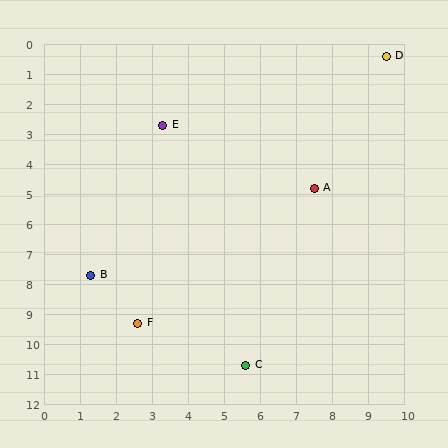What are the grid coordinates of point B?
Point B is at approximately (1.3, 7.7).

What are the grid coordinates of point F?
Point F is at approximately (2.6, 9.3).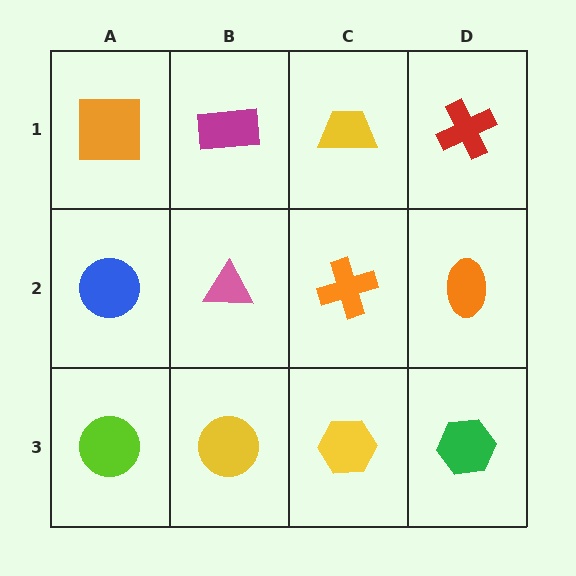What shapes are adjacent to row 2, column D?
A red cross (row 1, column D), a green hexagon (row 3, column D), an orange cross (row 2, column C).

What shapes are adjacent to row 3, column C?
An orange cross (row 2, column C), a yellow circle (row 3, column B), a green hexagon (row 3, column D).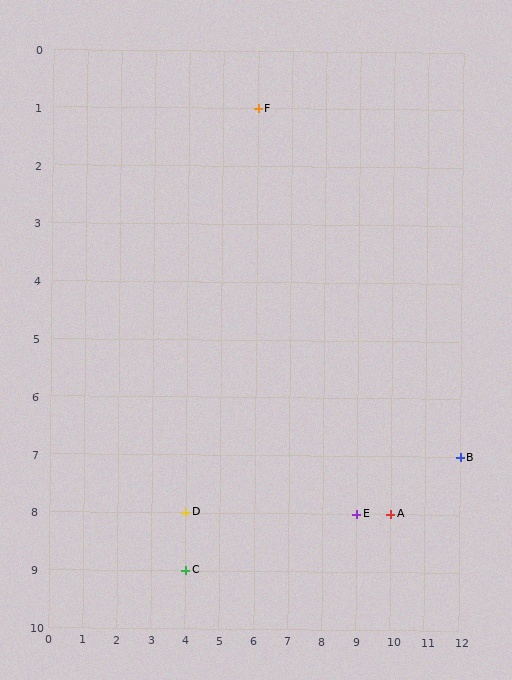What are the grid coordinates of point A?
Point A is at grid coordinates (10, 8).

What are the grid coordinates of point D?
Point D is at grid coordinates (4, 8).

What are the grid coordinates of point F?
Point F is at grid coordinates (6, 1).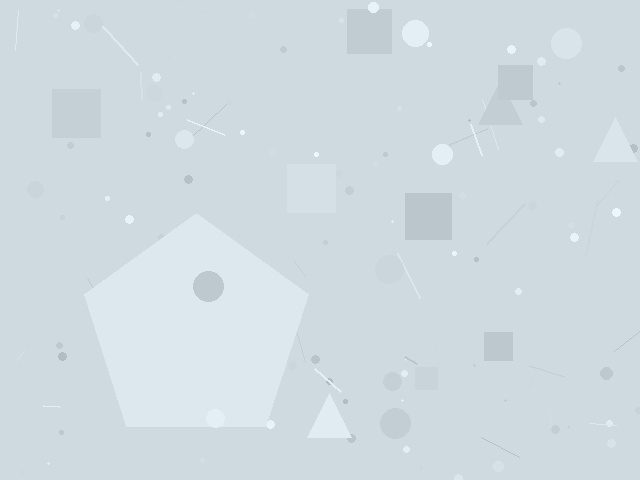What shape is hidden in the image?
A pentagon is hidden in the image.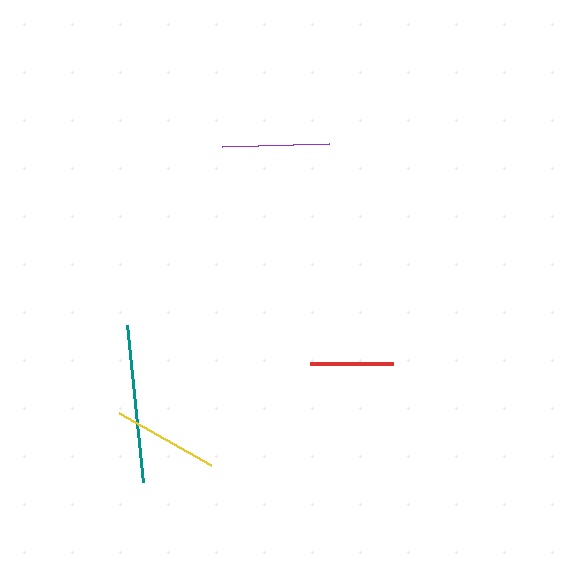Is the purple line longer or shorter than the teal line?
The teal line is longer than the purple line.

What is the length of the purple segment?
The purple segment is approximately 106 pixels long.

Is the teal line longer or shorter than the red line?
The teal line is longer than the red line.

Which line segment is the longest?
The teal line is the longest at approximately 158 pixels.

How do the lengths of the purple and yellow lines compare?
The purple and yellow lines are approximately the same length.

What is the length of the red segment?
The red segment is approximately 83 pixels long.